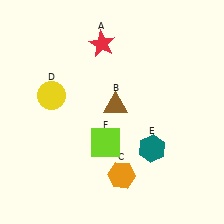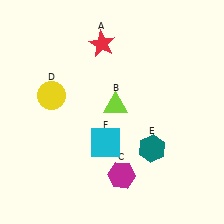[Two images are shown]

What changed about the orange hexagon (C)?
In Image 1, C is orange. In Image 2, it changed to magenta.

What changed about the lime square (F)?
In Image 1, F is lime. In Image 2, it changed to cyan.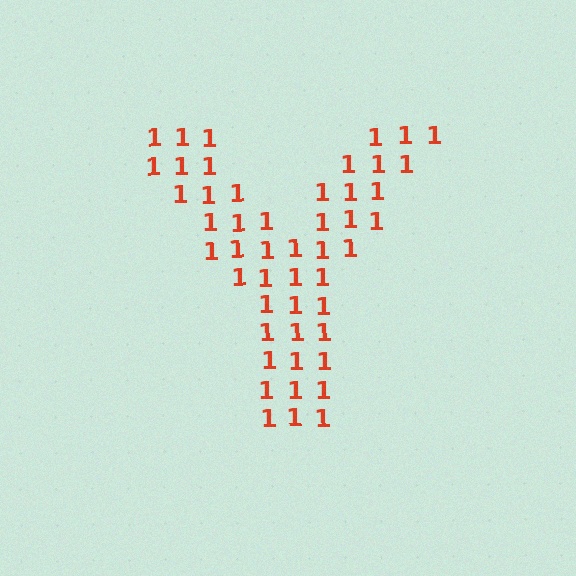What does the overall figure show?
The overall figure shows the letter Y.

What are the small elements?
The small elements are digit 1's.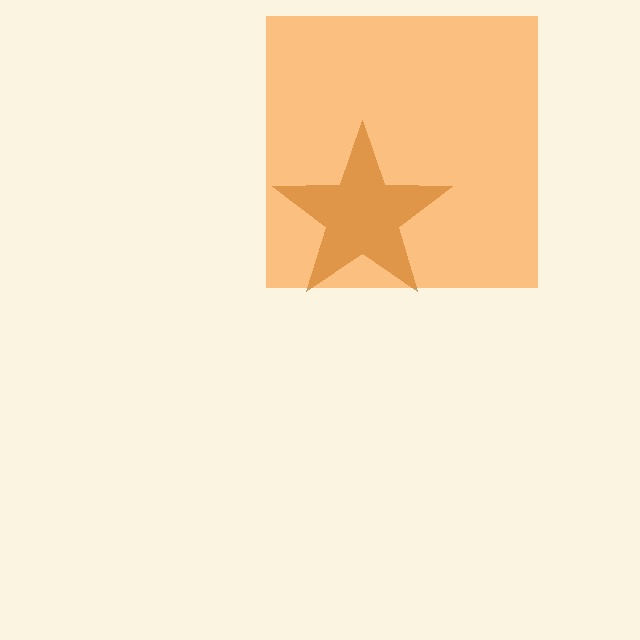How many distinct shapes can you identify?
There are 2 distinct shapes: a brown star, an orange square.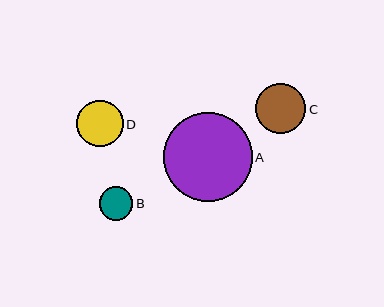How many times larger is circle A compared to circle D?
Circle A is approximately 1.9 times the size of circle D.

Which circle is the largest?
Circle A is the largest with a size of approximately 89 pixels.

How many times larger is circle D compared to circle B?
Circle D is approximately 1.4 times the size of circle B.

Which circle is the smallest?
Circle B is the smallest with a size of approximately 33 pixels.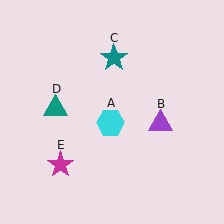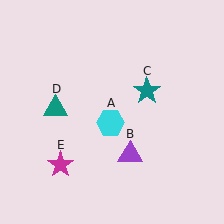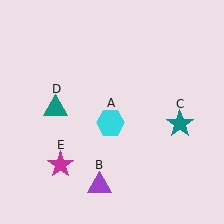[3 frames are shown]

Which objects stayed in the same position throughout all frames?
Cyan hexagon (object A) and teal triangle (object D) and magenta star (object E) remained stationary.